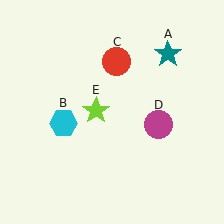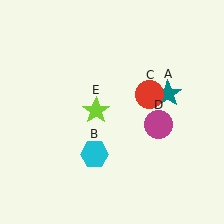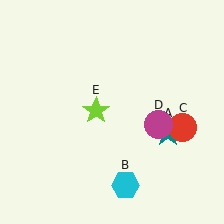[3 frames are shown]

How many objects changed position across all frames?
3 objects changed position: teal star (object A), cyan hexagon (object B), red circle (object C).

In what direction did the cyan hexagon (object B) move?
The cyan hexagon (object B) moved down and to the right.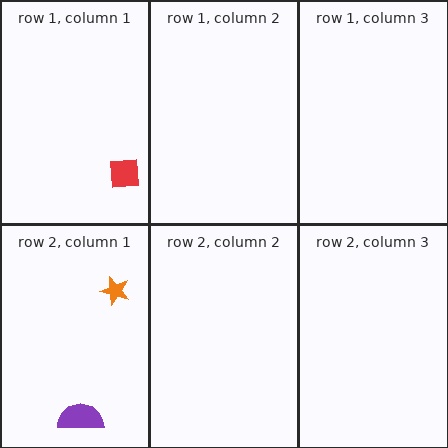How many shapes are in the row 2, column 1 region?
2.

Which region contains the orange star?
The row 2, column 1 region.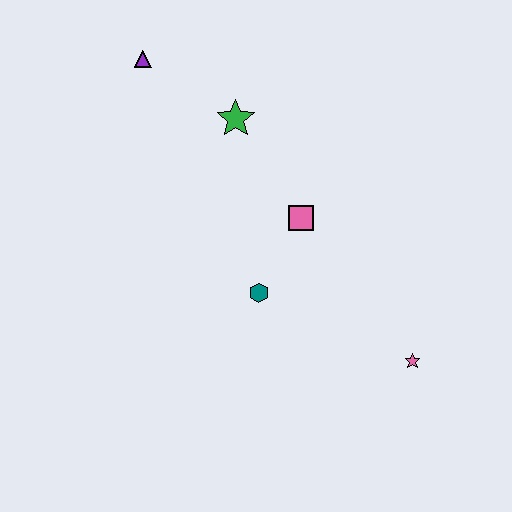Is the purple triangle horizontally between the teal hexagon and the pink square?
No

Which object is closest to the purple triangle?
The green star is closest to the purple triangle.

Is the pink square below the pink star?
No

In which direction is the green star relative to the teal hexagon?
The green star is above the teal hexagon.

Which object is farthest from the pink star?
The purple triangle is farthest from the pink star.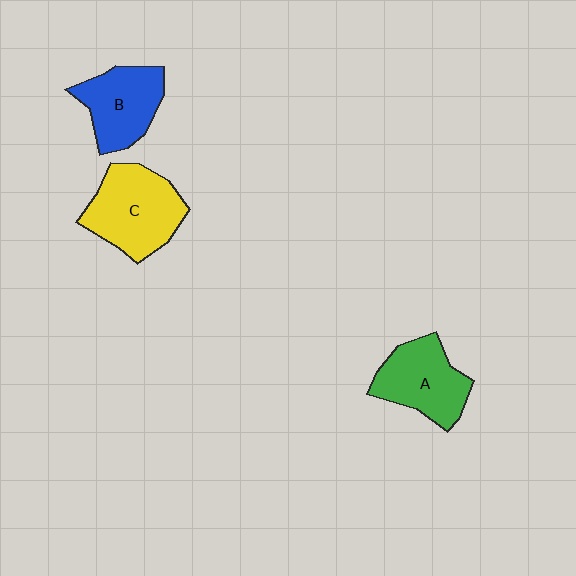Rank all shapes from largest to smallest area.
From largest to smallest: C (yellow), A (green), B (blue).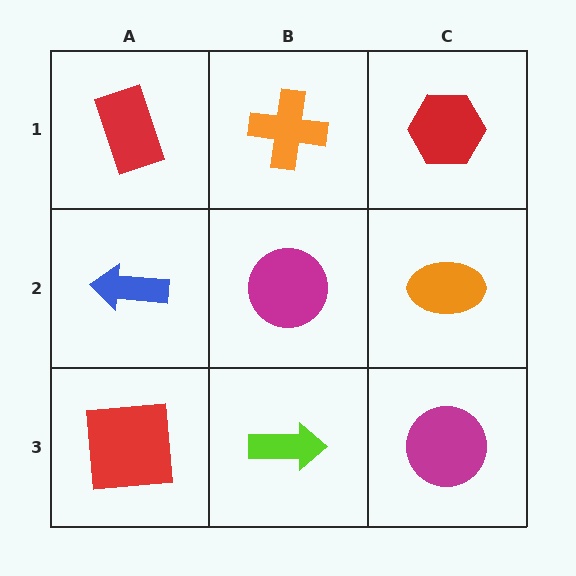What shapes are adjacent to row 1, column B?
A magenta circle (row 2, column B), a red rectangle (row 1, column A), a red hexagon (row 1, column C).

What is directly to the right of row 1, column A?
An orange cross.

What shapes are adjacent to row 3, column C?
An orange ellipse (row 2, column C), a lime arrow (row 3, column B).